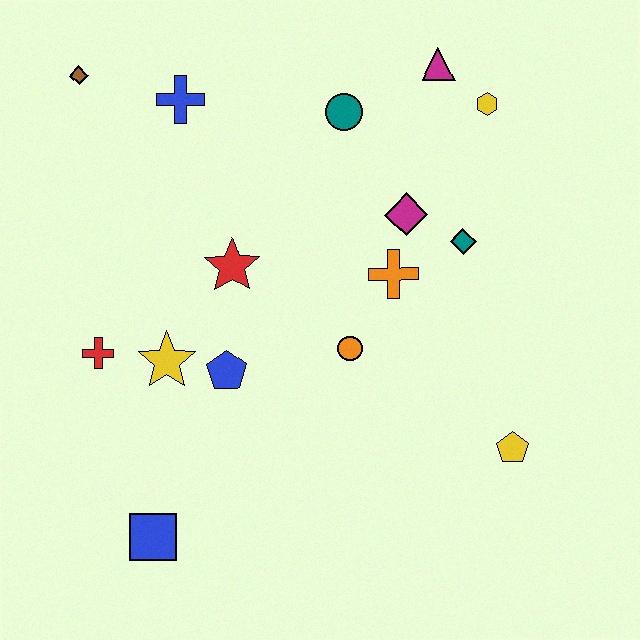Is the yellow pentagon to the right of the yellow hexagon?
Yes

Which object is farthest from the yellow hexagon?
The blue square is farthest from the yellow hexagon.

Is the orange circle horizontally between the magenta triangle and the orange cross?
No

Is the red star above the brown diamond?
No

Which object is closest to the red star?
The blue pentagon is closest to the red star.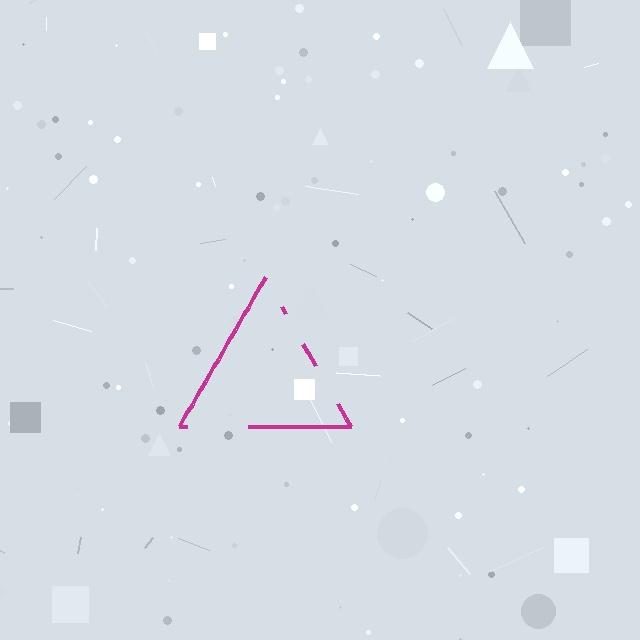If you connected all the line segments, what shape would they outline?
They would outline a triangle.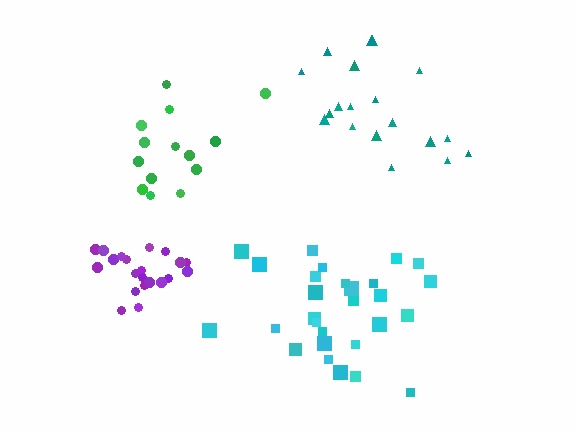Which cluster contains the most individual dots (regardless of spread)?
Cyan (28).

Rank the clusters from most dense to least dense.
purple, cyan, green, teal.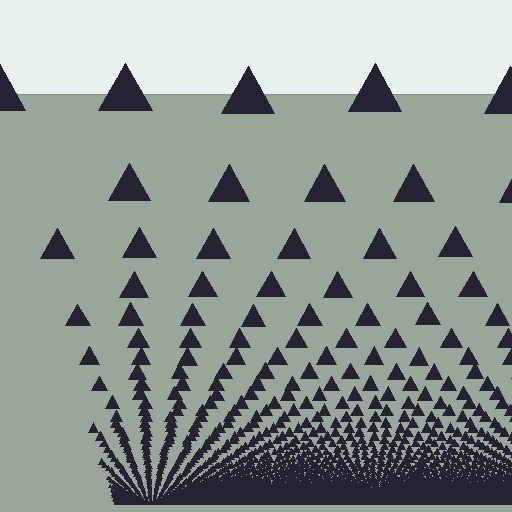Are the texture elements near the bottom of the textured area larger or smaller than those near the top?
Smaller. The gradient is inverted — elements near the bottom are smaller and denser.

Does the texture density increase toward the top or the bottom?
Density increases toward the bottom.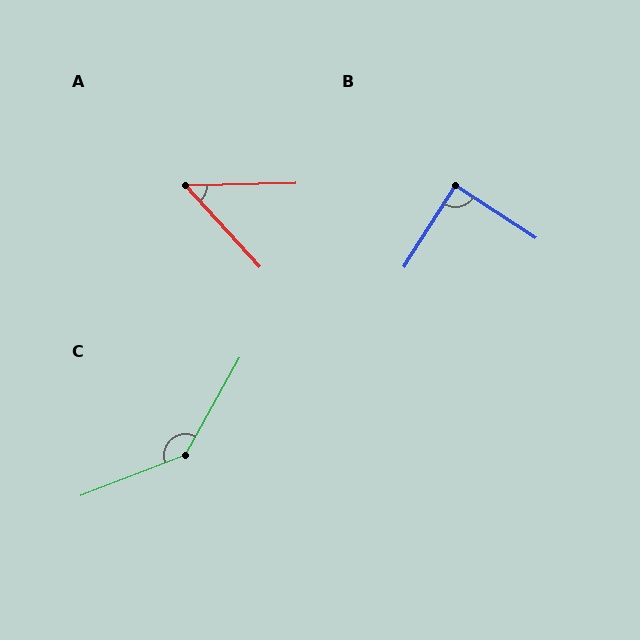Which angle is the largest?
C, at approximately 140 degrees.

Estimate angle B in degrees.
Approximately 89 degrees.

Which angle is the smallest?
A, at approximately 49 degrees.